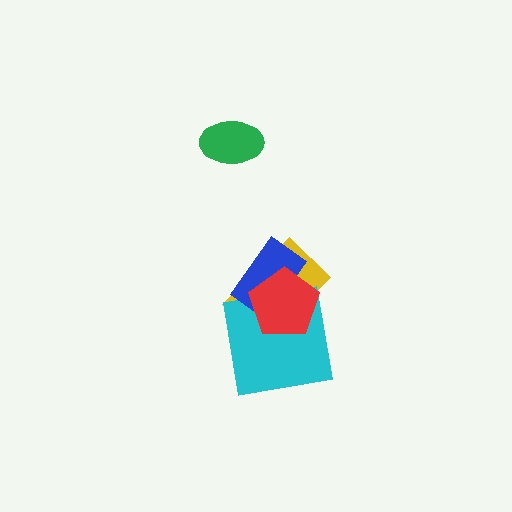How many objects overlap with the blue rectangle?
3 objects overlap with the blue rectangle.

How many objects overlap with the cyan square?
3 objects overlap with the cyan square.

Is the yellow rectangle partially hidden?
Yes, it is partially covered by another shape.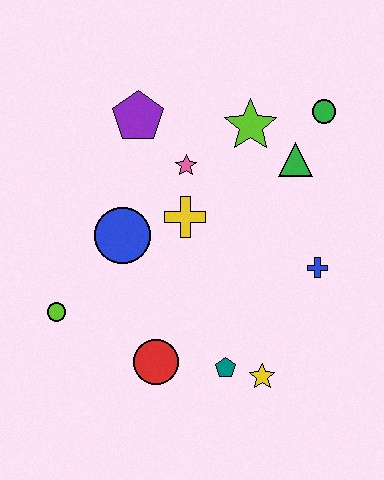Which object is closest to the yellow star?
The teal pentagon is closest to the yellow star.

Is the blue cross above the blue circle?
No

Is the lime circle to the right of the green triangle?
No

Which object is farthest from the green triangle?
The lime circle is farthest from the green triangle.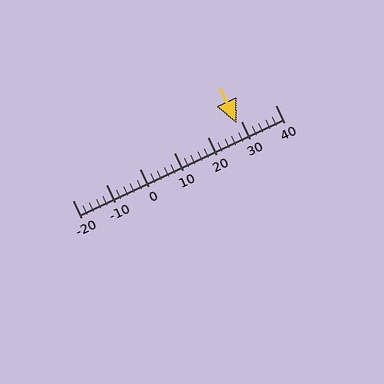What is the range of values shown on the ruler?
The ruler shows values from -20 to 40.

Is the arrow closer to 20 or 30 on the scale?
The arrow is closer to 30.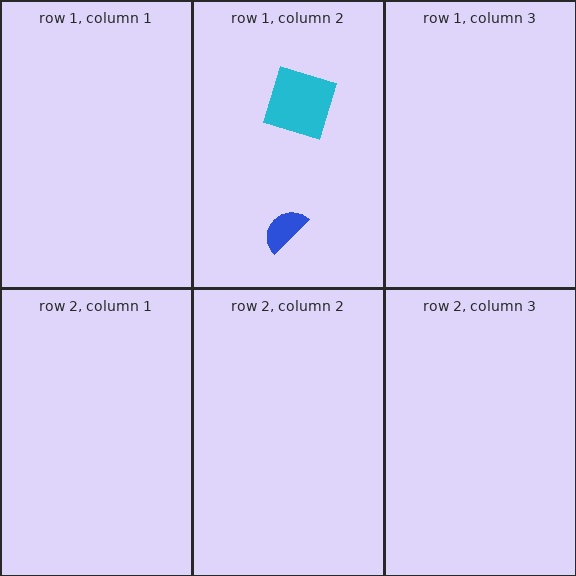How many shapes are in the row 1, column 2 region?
3.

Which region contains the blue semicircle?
The row 1, column 2 region.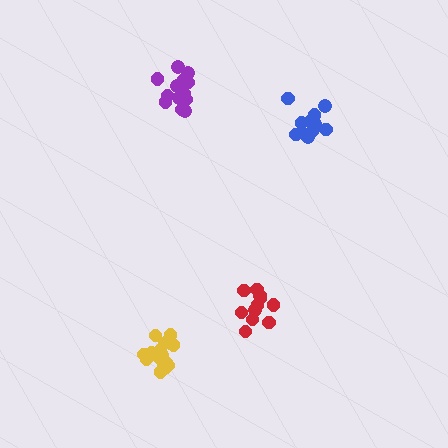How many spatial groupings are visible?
There are 4 spatial groupings.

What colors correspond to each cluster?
The clusters are colored: blue, red, purple, yellow.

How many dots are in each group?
Group 1: 12 dots, Group 2: 12 dots, Group 3: 15 dots, Group 4: 17 dots (56 total).